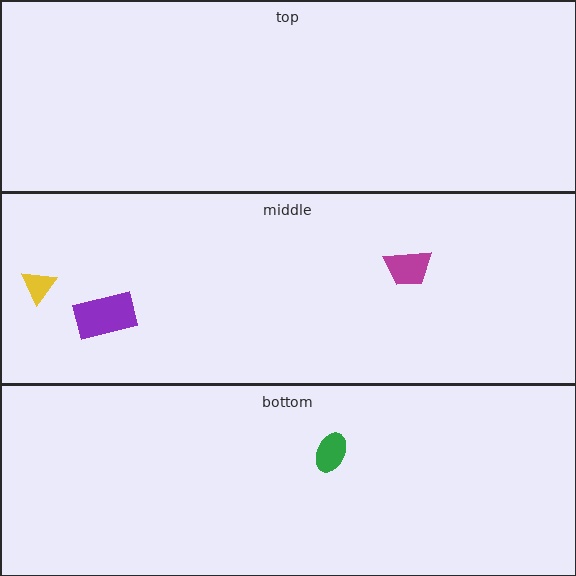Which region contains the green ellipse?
The bottom region.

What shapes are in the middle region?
The purple rectangle, the magenta trapezoid, the yellow triangle.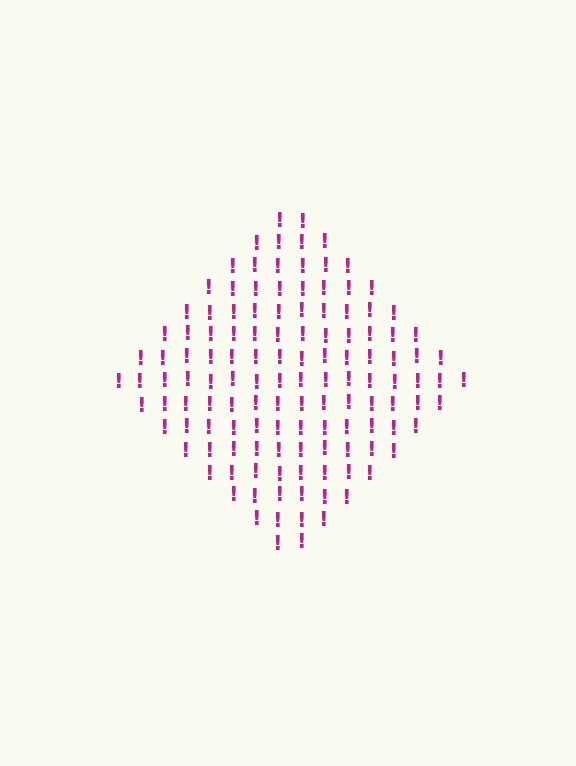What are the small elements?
The small elements are exclamation marks.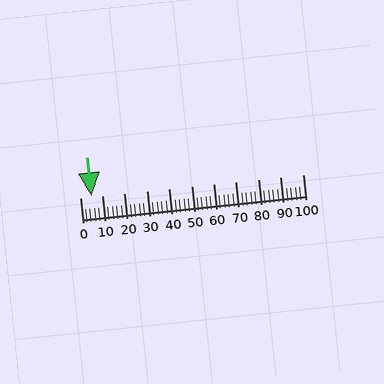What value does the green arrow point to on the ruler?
The green arrow points to approximately 5.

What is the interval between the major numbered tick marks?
The major tick marks are spaced 10 units apart.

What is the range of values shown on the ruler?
The ruler shows values from 0 to 100.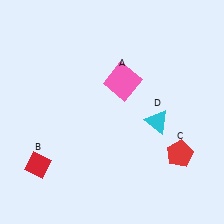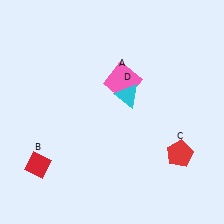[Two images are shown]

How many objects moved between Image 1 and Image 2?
1 object moved between the two images.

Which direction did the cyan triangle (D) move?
The cyan triangle (D) moved left.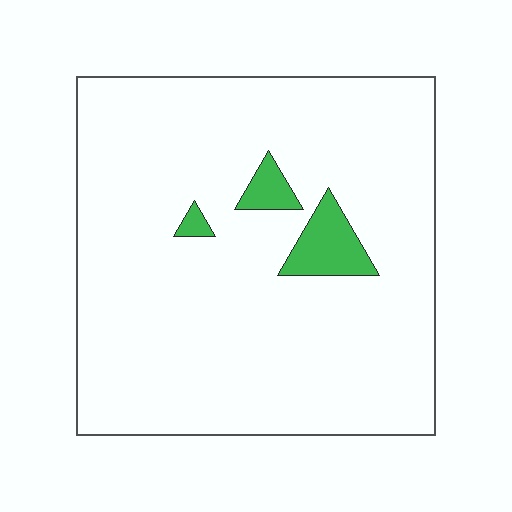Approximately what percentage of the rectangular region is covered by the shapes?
Approximately 5%.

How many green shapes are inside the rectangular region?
3.